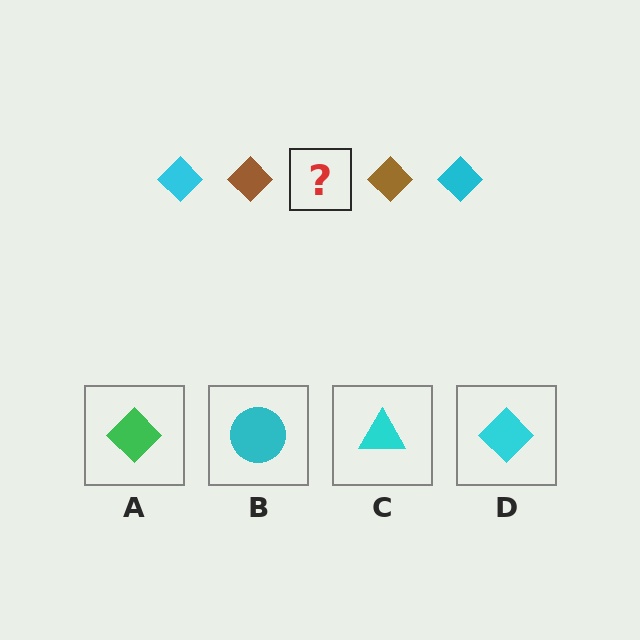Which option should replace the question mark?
Option D.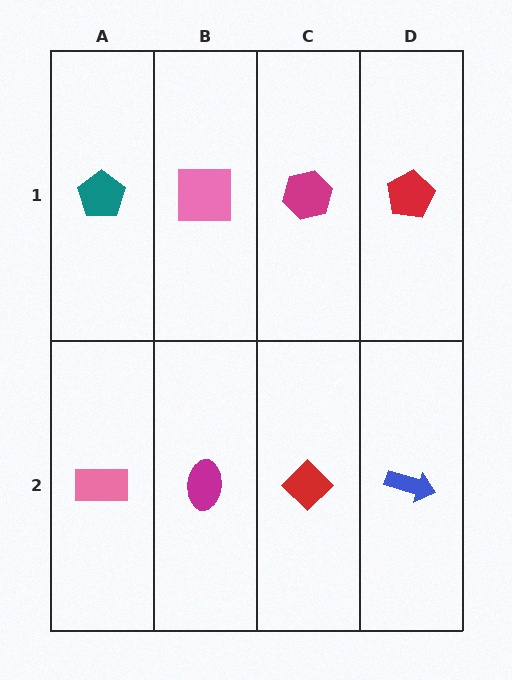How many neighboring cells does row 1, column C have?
3.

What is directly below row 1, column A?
A pink rectangle.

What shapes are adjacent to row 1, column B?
A magenta ellipse (row 2, column B), a teal pentagon (row 1, column A), a magenta hexagon (row 1, column C).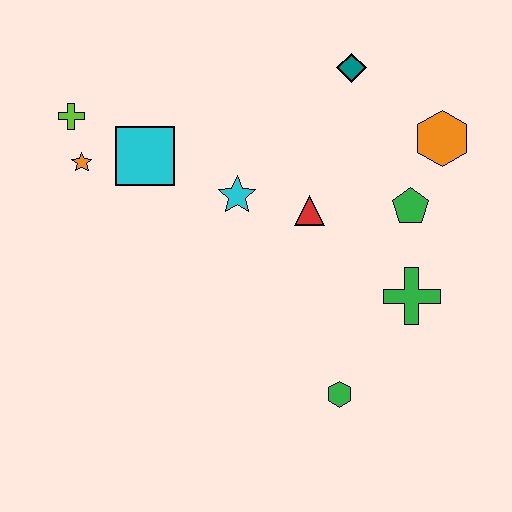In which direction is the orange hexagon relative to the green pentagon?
The orange hexagon is above the green pentagon.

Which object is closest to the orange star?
The lime cross is closest to the orange star.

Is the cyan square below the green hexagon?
No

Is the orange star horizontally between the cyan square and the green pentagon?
No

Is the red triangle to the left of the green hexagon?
Yes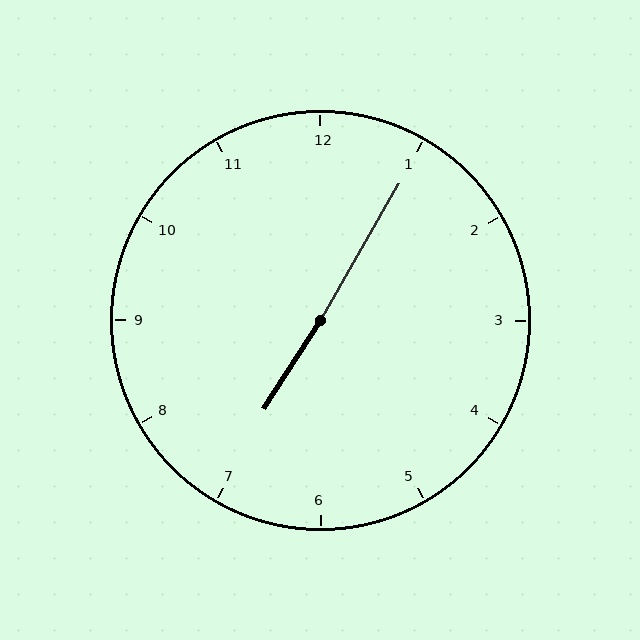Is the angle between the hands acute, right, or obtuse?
It is obtuse.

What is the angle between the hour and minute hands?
Approximately 178 degrees.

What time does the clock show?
7:05.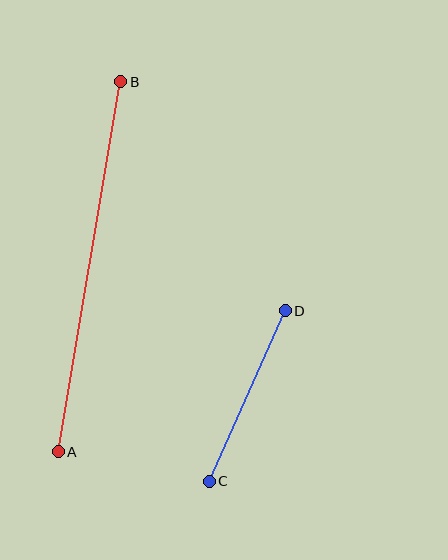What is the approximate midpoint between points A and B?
The midpoint is at approximately (90, 267) pixels.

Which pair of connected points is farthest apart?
Points A and B are farthest apart.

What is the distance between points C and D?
The distance is approximately 186 pixels.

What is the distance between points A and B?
The distance is approximately 375 pixels.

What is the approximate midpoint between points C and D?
The midpoint is at approximately (247, 396) pixels.